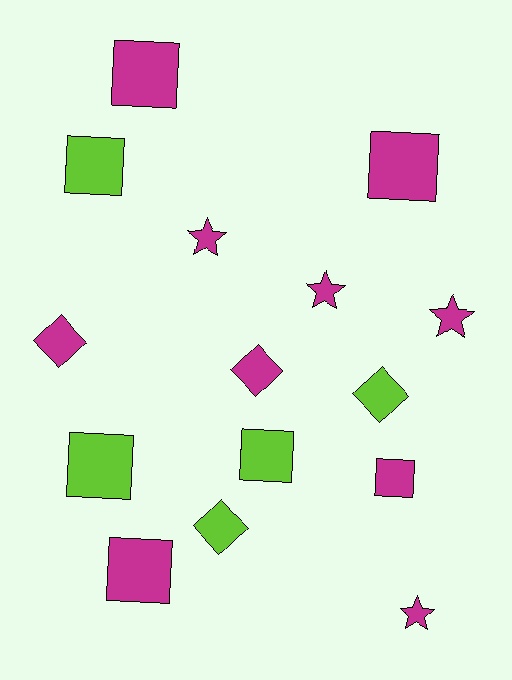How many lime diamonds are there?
There are 2 lime diamonds.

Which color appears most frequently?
Magenta, with 10 objects.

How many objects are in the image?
There are 15 objects.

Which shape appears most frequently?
Square, with 7 objects.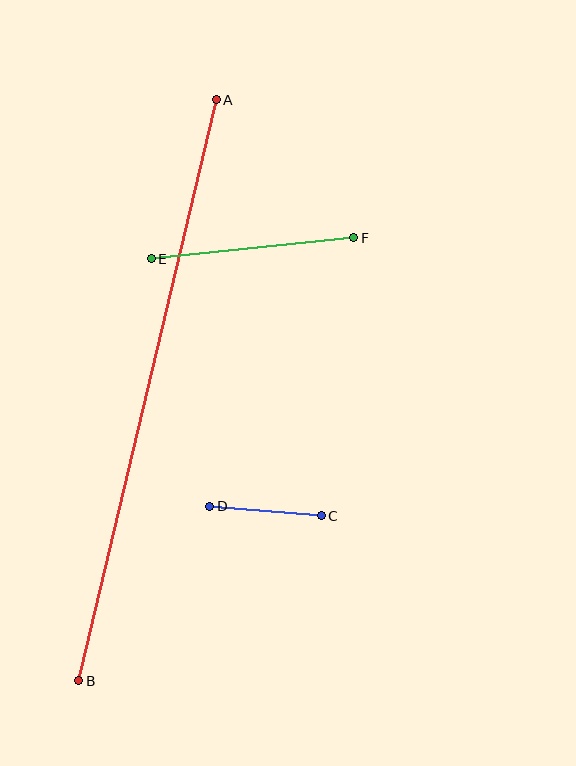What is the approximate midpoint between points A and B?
The midpoint is at approximately (147, 390) pixels.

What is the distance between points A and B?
The distance is approximately 597 pixels.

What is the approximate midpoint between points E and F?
The midpoint is at approximately (253, 248) pixels.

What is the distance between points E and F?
The distance is approximately 204 pixels.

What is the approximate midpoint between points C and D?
The midpoint is at approximately (265, 511) pixels.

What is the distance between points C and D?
The distance is approximately 112 pixels.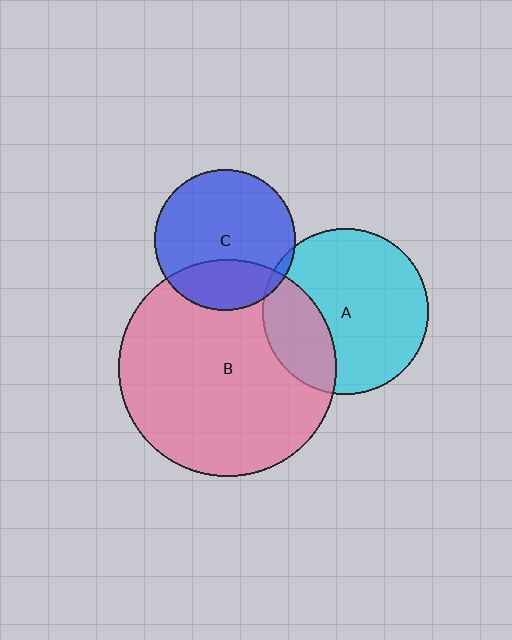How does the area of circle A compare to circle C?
Approximately 1.4 times.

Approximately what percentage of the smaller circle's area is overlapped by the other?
Approximately 25%.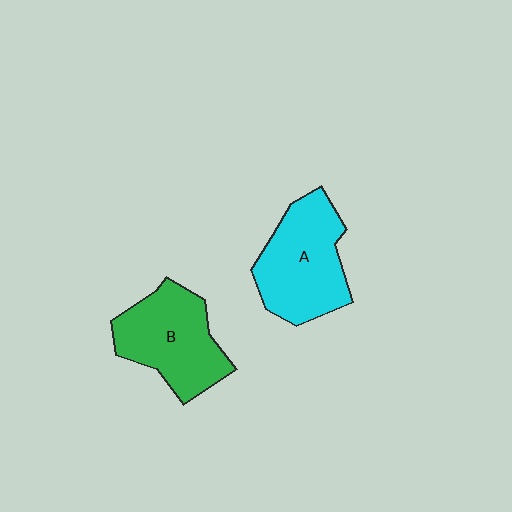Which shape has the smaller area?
Shape B (green).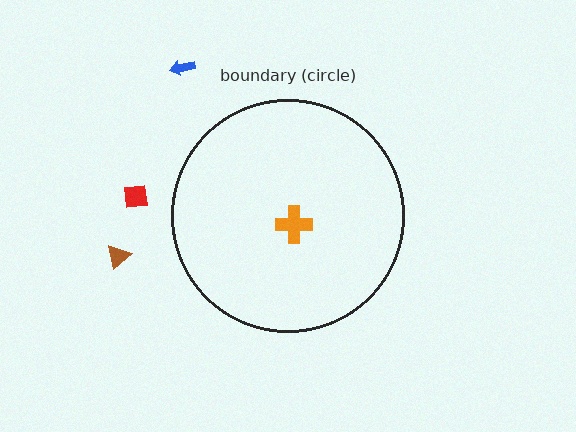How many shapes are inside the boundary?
1 inside, 3 outside.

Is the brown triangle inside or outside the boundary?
Outside.